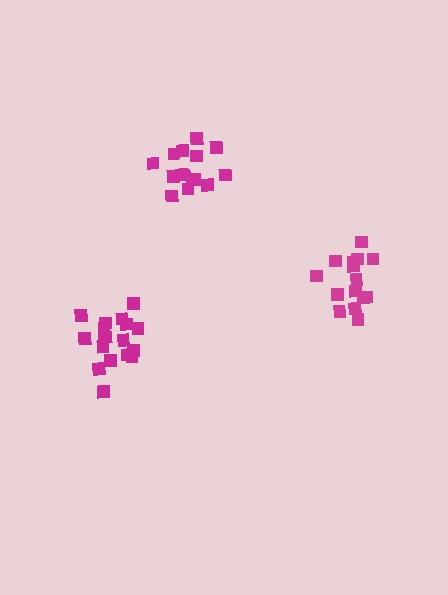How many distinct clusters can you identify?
There are 3 distinct clusters.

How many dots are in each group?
Group 1: 18 dots, Group 2: 15 dots, Group 3: 15 dots (48 total).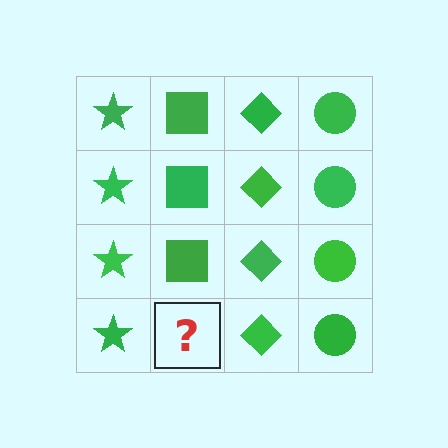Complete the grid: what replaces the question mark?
The question mark should be replaced with a green square.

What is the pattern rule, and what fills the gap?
The rule is that each column has a consistent shape. The gap should be filled with a green square.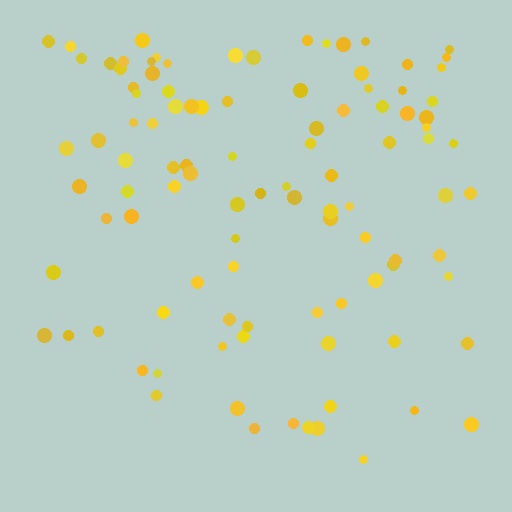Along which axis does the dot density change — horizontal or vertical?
Vertical.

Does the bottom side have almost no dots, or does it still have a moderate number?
Still a moderate number, just noticeably fewer than the top.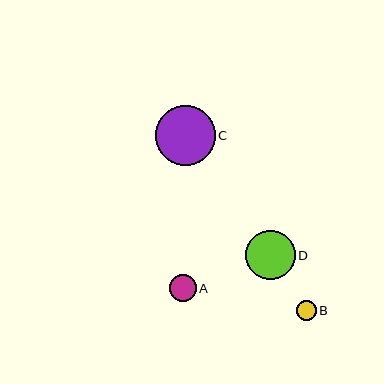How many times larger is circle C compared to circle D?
Circle C is approximately 1.2 times the size of circle D.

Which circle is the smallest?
Circle B is the smallest with a size of approximately 20 pixels.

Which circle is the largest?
Circle C is the largest with a size of approximately 60 pixels.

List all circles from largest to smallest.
From largest to smallest: C, D, A, B.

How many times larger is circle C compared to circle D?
Circle C is approximately 1.2 times the size of circle D.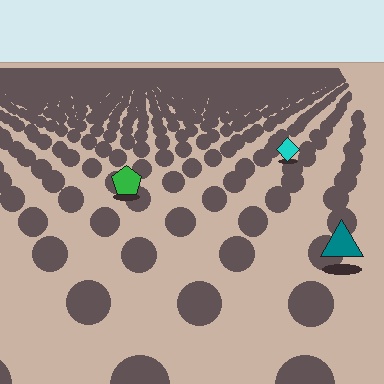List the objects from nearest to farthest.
From nearest to farthest: the teal triangle, the green pentagon, the cyan diamond.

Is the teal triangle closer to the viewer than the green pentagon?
Yes. The teal triangle is closer — you can tell from the texture gradient: the ground texture is coarser near it.